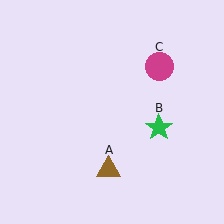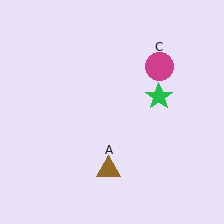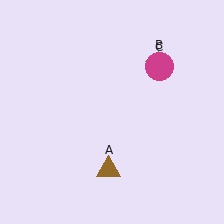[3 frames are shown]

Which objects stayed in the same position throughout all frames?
Brown triangle (object A) and magenta circle (object C) remained stationary.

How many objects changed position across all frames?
1 object changed position: green star (object B).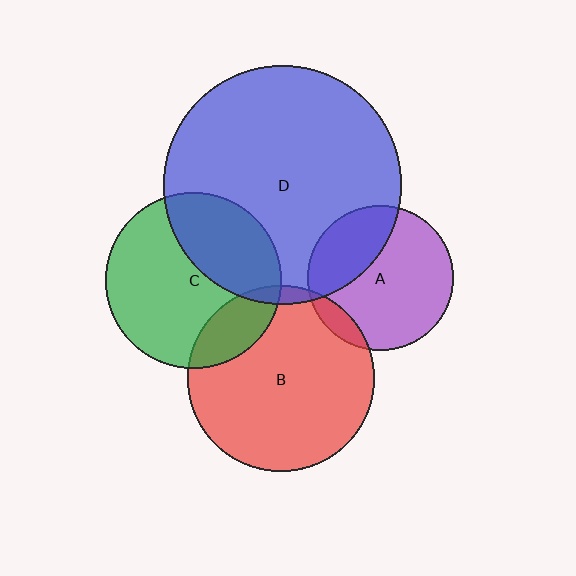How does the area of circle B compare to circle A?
Approximately 1.6 times.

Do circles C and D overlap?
Yes.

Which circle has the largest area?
Circle D (blue).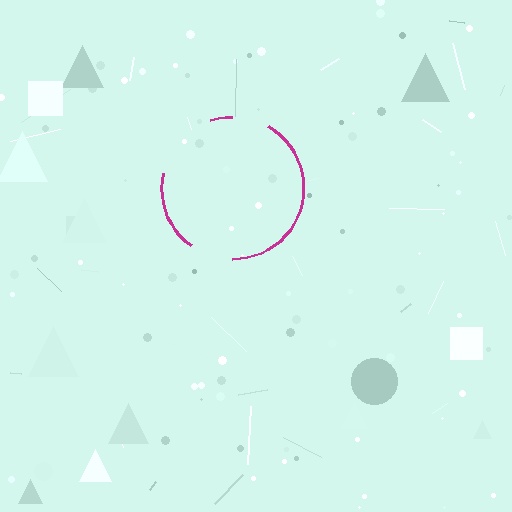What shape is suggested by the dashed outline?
The dashed outline suggests a circle.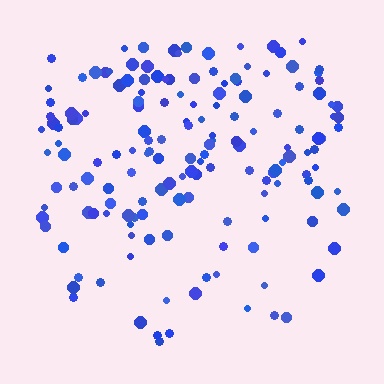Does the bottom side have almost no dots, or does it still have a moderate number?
Still a moderate number, just noticeably fewer than the top.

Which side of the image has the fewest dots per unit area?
The bottom.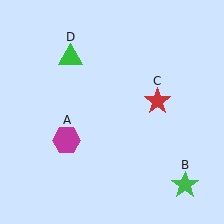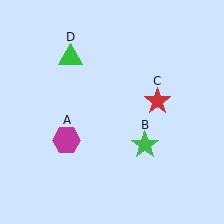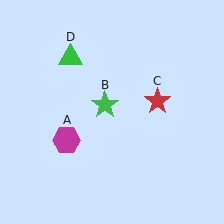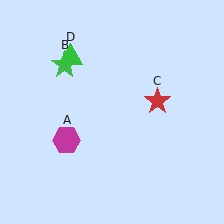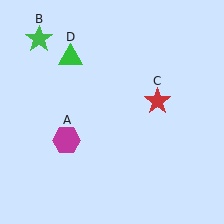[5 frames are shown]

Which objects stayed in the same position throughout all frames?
Magenta hexagon (object A) and red star (object C) and green triangle (object D) remained stationary.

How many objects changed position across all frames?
1 object changed position: green star (object B).